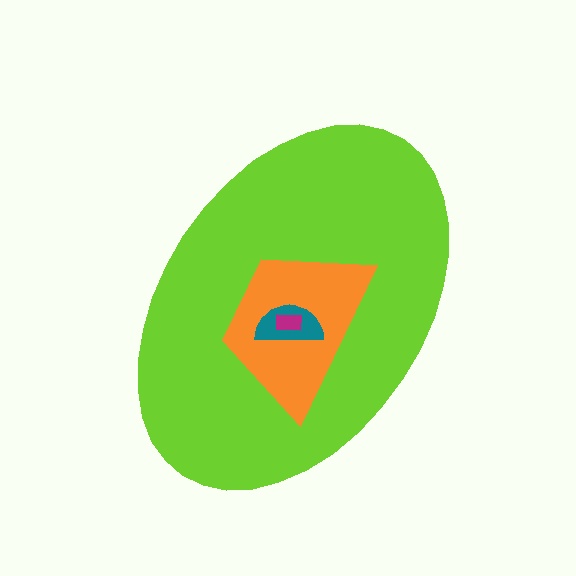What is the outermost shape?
The lime ellipse.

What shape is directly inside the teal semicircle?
The magenta rectangle.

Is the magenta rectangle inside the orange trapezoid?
Yes.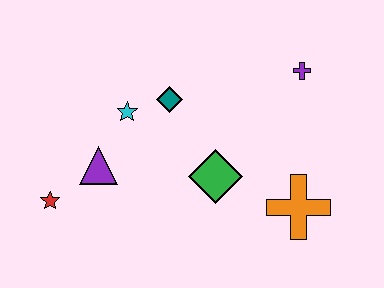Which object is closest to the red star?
The purple triangle is closest to the red star.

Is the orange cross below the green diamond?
Yes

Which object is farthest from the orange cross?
The red star is farthest from the orange cross.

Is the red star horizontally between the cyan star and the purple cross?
No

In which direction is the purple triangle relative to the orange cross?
The purple triangle is to the left of the orange cross.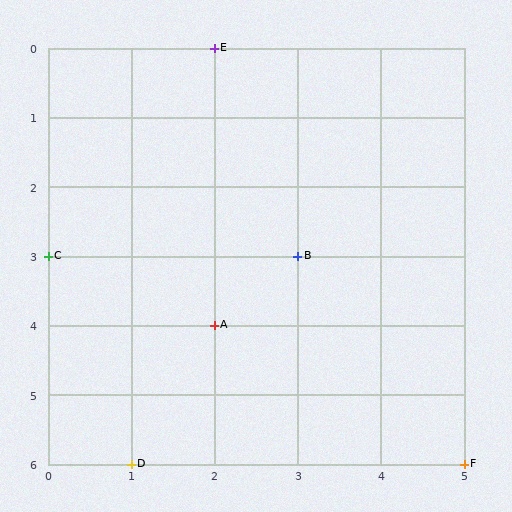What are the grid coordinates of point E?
Point E is at grid coordinates (2, 0).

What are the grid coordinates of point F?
Point F is at grid coordinates (5, 6).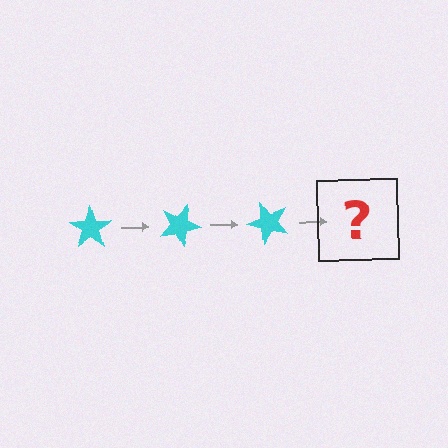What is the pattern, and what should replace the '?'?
The pattern is that the star rotates 25 degrees each step. The '?' should be a cyan star rotated 75 degrees.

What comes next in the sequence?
The next element should be a cyan star rotated 75 degrees.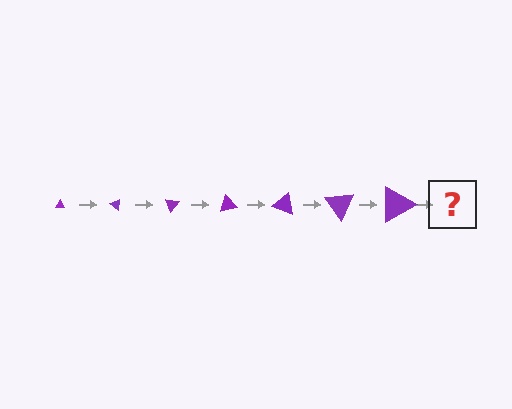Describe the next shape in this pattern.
It should be a triangle, larger than the previous one and rotated 245 degrees from the start.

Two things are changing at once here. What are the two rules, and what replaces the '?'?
The two rules are that the triangle grows larger each step and it rotates 35 degrees each step. The '?' should be a triangle, larger than the previous one and rotated 245 degrees from the start.